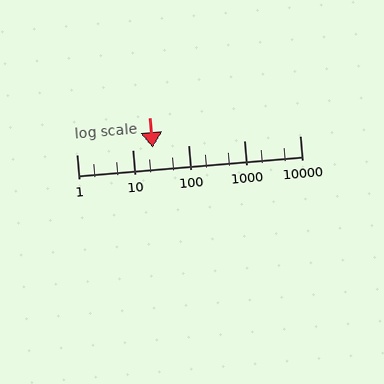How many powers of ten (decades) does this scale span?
The scale spans 4 decades, from 1 to 10000.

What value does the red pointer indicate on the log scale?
The pointer indicates approximately 23.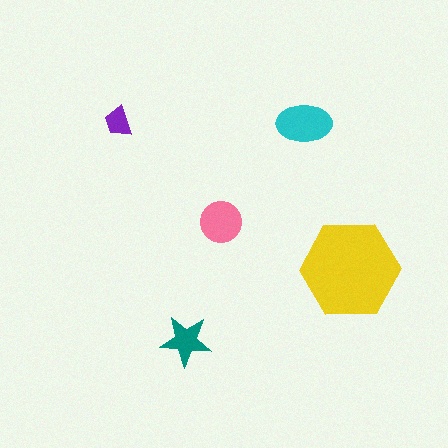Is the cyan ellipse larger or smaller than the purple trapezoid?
Larger.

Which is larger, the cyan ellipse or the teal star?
The cyan ellipse.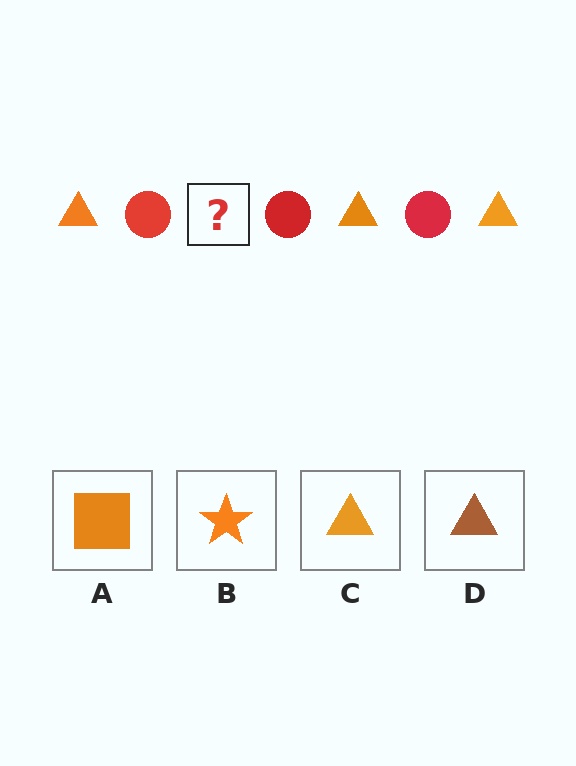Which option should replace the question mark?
Option C.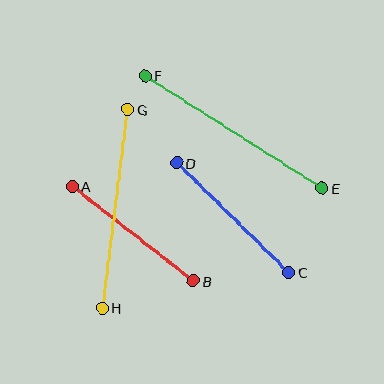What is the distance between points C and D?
The distance is approximately 156 pixels.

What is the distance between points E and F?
The distance is approximately 210 pixels.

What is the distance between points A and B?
The distance is approximately 154 pixels.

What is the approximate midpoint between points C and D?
The midpoint is at approximately (233, 218) pixels.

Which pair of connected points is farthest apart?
Points E and F are farthest apart.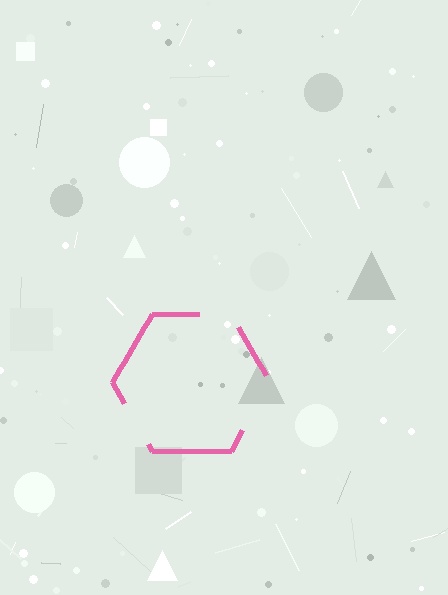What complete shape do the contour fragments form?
The contour fragments form a hexagon.